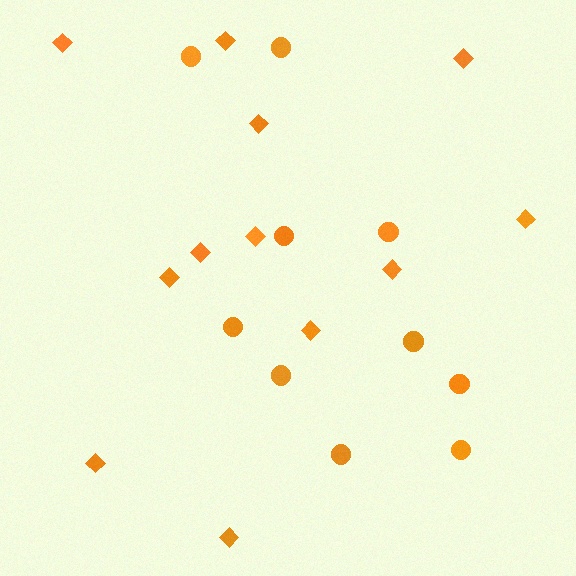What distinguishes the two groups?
There are 2 groups: one group of diamonds (12) and one group of circles (10).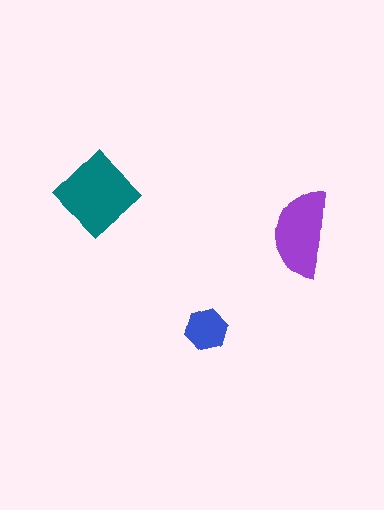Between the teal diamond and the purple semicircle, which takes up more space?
The teal diamond.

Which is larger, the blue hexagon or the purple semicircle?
The purple semicircle.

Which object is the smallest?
The blue hexagon.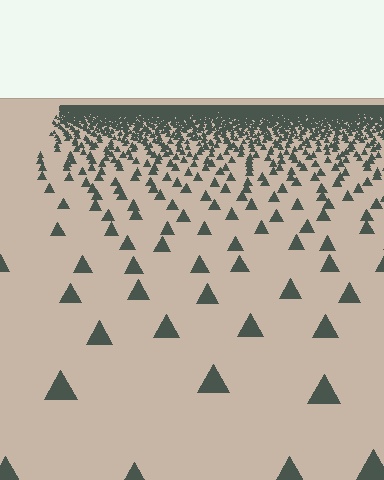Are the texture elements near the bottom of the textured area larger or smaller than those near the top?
Larger. Near the bottom, elements are closer to the viewer and appear at a bigger on-screen size.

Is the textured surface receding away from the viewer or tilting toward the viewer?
The surface is receding away from the viewer. Texture elements get smaller and denser toward the top.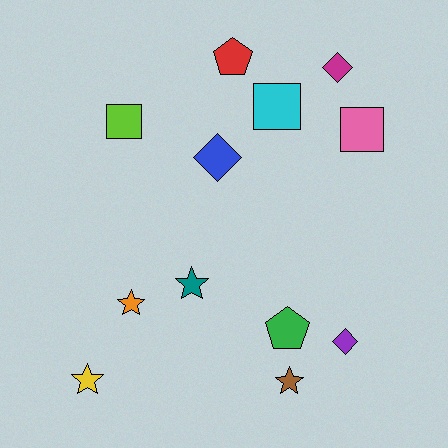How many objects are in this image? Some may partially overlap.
There are 12 objects.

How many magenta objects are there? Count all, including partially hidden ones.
There is 1 magenta object.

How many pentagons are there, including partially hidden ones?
There are 2 pentagons.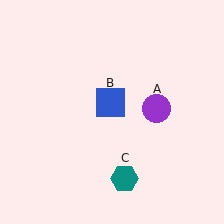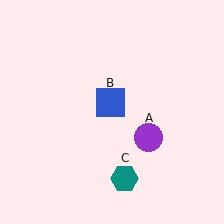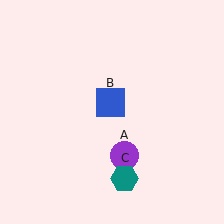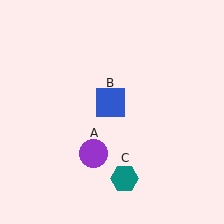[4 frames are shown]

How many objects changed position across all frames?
1 object changed position: purple circle (object A).